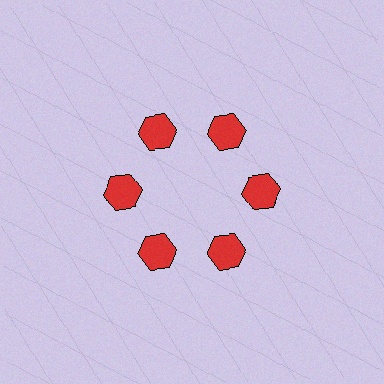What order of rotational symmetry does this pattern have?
This pattern has 6-fold rotational symmetry.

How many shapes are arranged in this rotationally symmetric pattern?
There are 6 shapes, arranged in 6 groups of 1.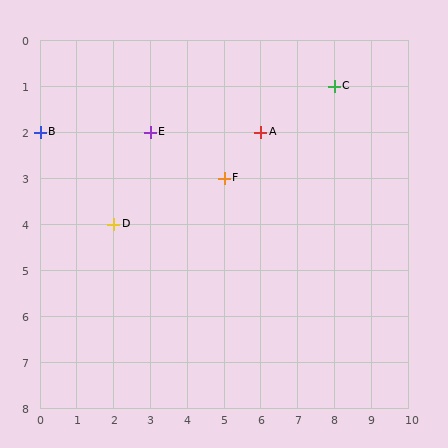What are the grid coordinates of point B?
Point B is at grid coordinates (0, 2).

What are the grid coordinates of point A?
Point A is at grid coordinates (6, 2).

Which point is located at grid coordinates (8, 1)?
Point C is at (8, 1).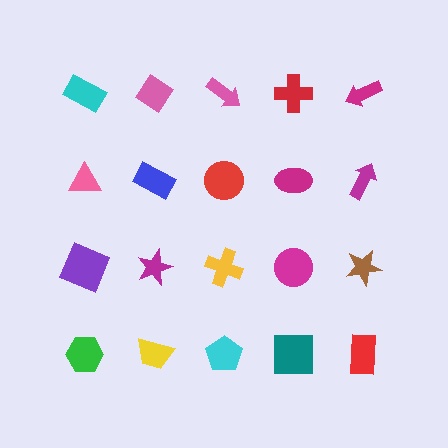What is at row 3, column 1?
A purple square.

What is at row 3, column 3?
A yellow cross.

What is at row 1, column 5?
A magenta arrow.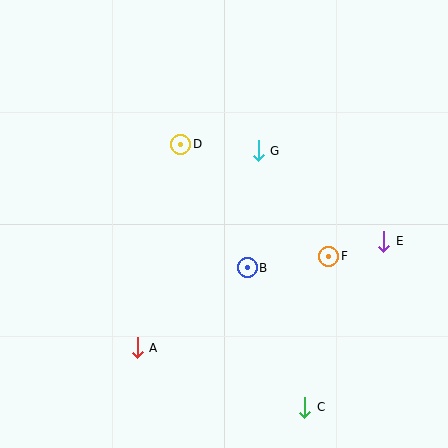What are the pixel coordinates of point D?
Point D is at (181, 144).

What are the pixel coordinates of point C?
Point C is at (305, 407).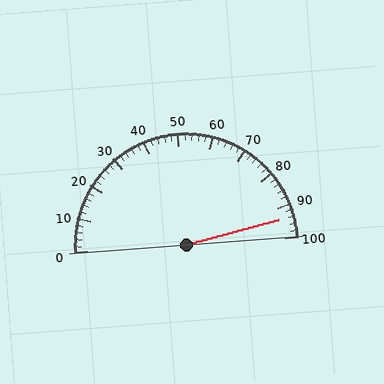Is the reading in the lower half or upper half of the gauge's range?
The reading is in the upper half of the range (0 to 100).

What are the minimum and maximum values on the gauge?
The gauge ranges from 0 to 100.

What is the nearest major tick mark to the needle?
The nearest major tick mark is 90.